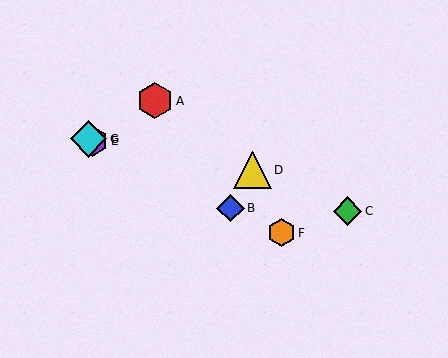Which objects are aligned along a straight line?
Objects B, E, F, G are aligned along a straight line.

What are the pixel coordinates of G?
Object G is at (88, 139).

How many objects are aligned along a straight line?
4 objects (B, E, F, G) are aligned along a straight line.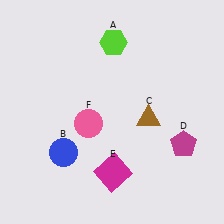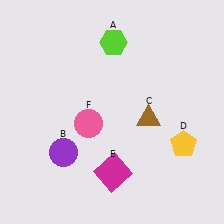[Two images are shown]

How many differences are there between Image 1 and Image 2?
There are 2 differences between the two images.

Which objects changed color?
B changed from blue to purple. D changed from magenta to yellow.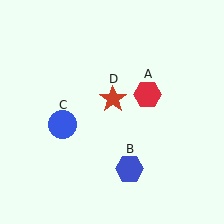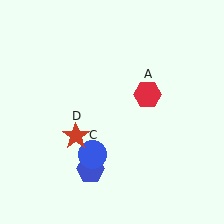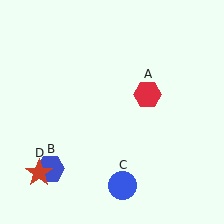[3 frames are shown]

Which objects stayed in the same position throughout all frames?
Red hexagon (object A) remained stationary.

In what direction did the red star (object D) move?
The red star (object D) moved down and to the left.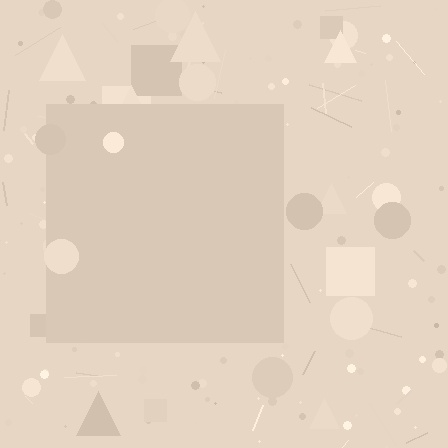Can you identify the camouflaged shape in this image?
The camouflaged shape is a square.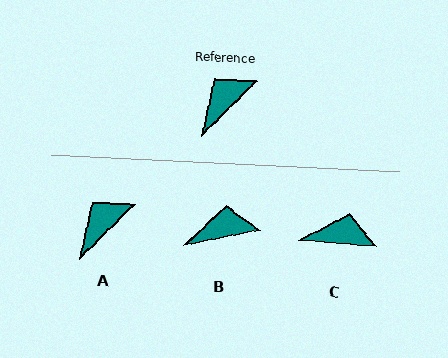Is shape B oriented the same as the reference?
No, it is off by about 34 degrees.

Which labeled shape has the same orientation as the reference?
A.